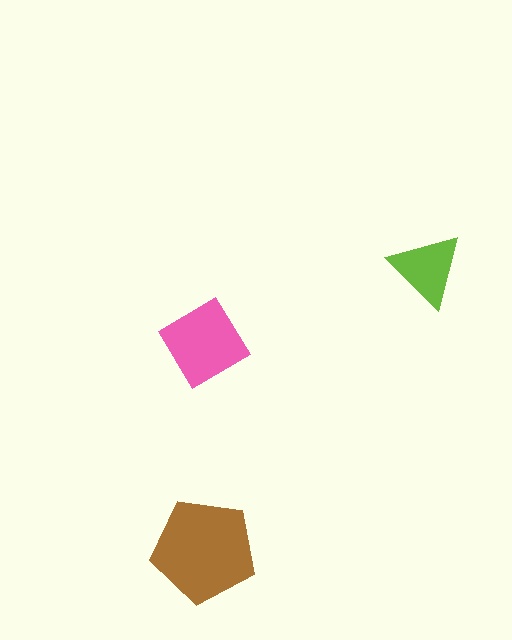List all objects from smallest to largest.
The lime triangle, the pink diamond, the brown pentagon.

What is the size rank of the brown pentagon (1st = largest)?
1st.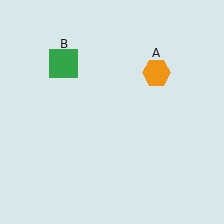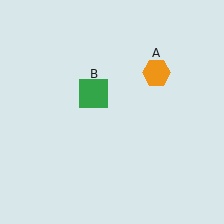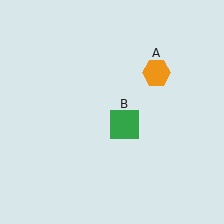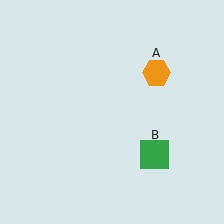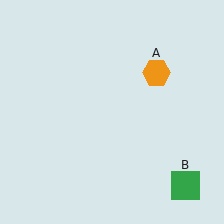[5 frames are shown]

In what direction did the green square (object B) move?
The green square (object B) moved down and to the right.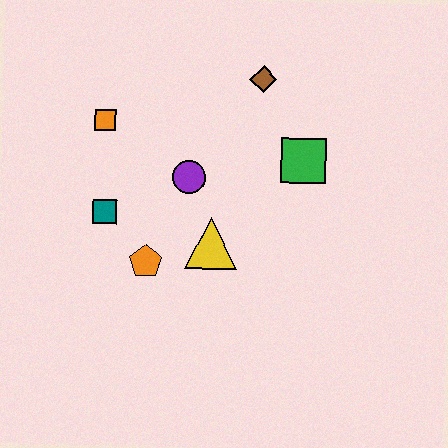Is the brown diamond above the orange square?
Yes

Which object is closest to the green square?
The brown diamond is closest to the green square.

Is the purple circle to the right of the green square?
No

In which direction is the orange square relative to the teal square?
The orange square is above the teal square.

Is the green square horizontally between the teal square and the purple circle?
No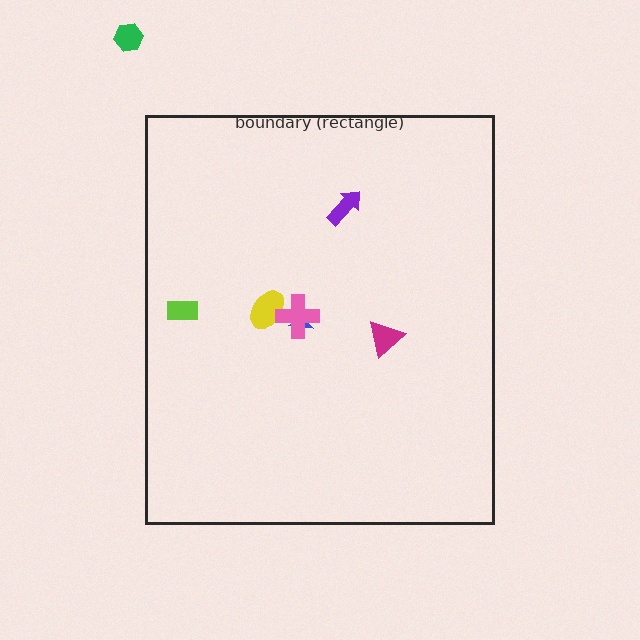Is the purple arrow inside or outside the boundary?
Inside.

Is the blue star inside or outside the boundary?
Inside.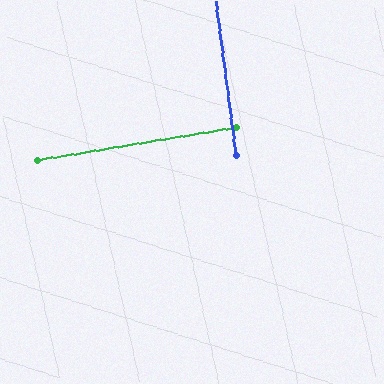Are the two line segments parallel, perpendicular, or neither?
Perpendicular — they meet at approximately 88°.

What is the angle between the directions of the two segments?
Approximately 88 degrees.